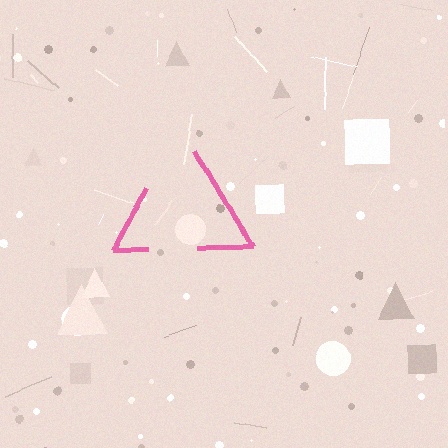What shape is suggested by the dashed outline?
The dashed outline suggests a triangle.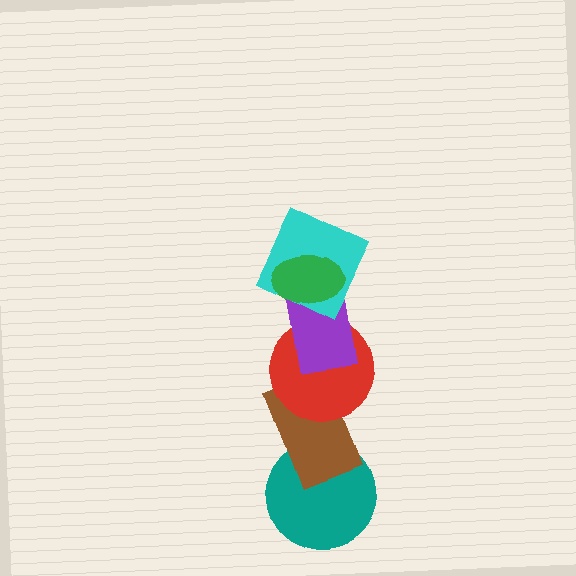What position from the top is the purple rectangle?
The purple rectangle is 3rd from the top.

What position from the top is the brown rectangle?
The brown rectangle is 5th from the top.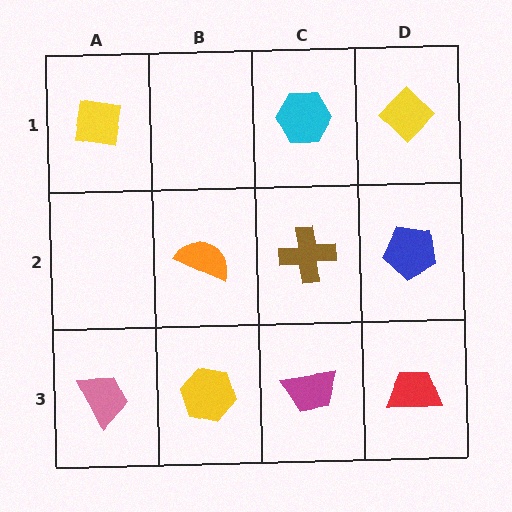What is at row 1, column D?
A yellow diamond.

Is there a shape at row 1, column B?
No, that cell is empty.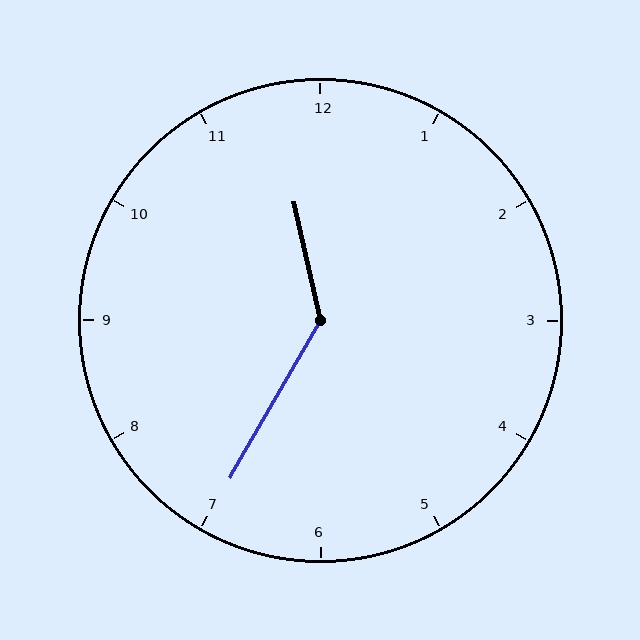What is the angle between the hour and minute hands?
Approximately 138 degrees.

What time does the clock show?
11:35.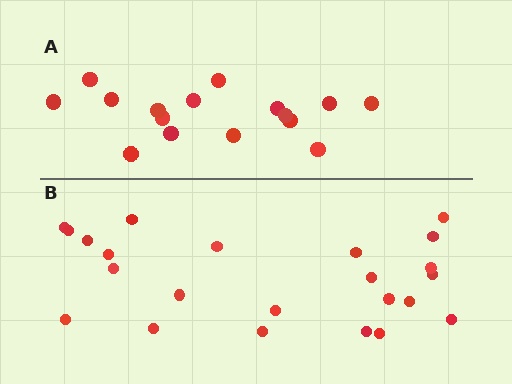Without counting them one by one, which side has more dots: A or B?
Region B (the bottom region) has more dots.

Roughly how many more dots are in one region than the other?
Region B has roughly 8 or so more dots than region A.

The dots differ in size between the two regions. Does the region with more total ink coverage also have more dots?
No. Region A has more total ink coverage because its dots are larger, but region B actually contains more individual dots. Total area can be misleading — the number of items is what matters here.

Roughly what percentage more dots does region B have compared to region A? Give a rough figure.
About 45% more.